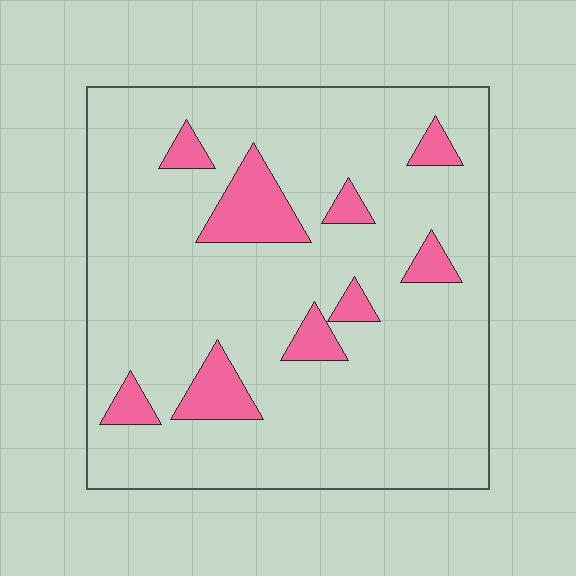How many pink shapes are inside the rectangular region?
9.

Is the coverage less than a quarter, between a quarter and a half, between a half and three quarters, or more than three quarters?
Less than a quarter.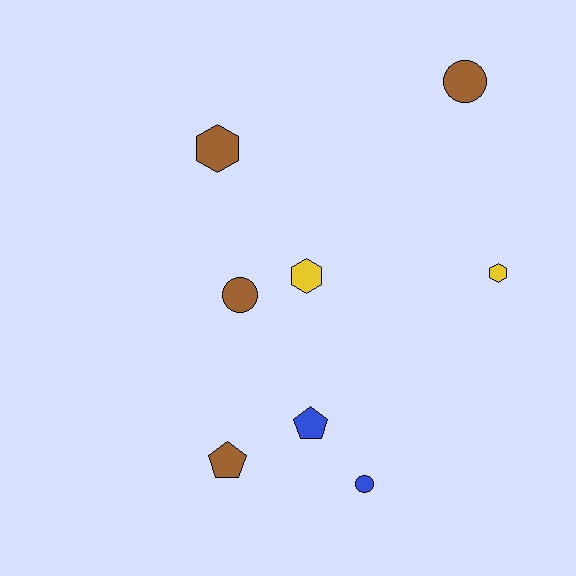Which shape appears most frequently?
Circle, with 3 objects.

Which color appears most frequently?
Brown, with 4 objects.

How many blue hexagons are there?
There are no blue hexagons.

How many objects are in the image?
There are 8 objects.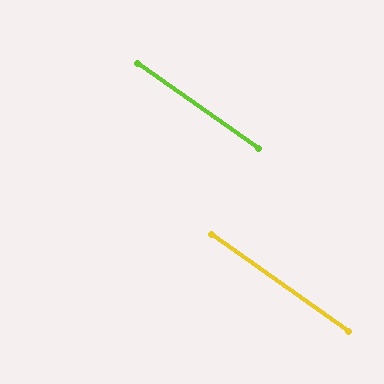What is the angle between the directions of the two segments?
Approximately 0 degrees.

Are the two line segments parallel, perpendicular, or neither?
Parallel — their directions differ by only 0.2°.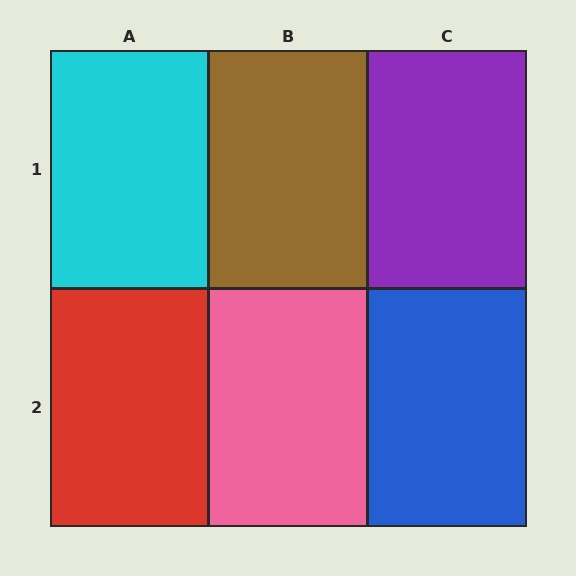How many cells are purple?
1 cell is purple.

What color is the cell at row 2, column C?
Blue.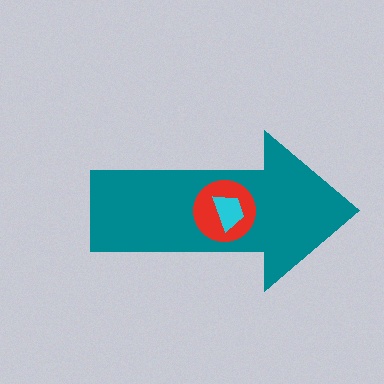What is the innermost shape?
The cyan trapezoid.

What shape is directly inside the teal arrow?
The red circle.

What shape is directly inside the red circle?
The cyan trapezoid.